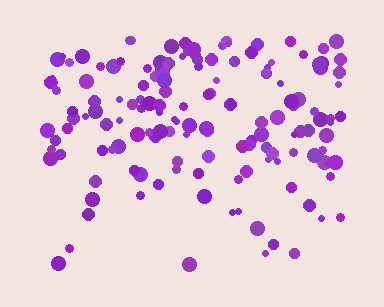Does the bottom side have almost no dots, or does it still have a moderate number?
Still a moderate number, just noticeably fewer than the top.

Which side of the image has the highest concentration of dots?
The top.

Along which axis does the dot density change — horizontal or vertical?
Vertical.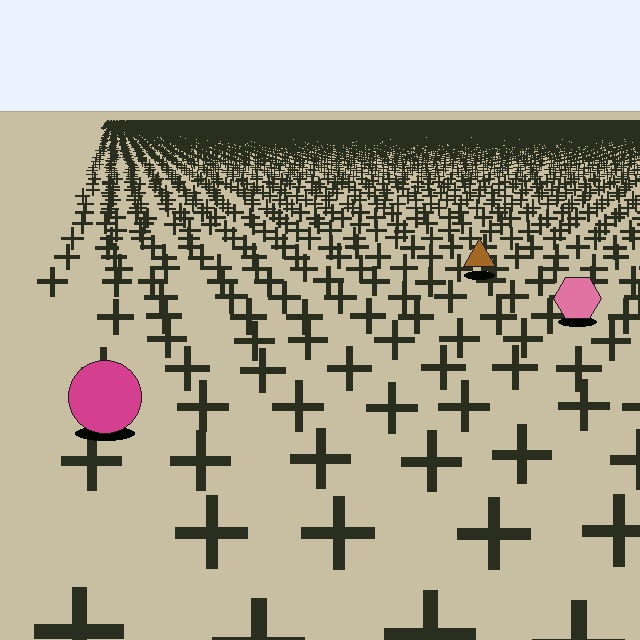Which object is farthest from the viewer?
The brown triangle is farthest from the viewer. It appears smaller and the ground texture around it is denser.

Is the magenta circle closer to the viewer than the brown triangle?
Yes. The magenta circle is closer — you can tell from the texture gradient: the ground texture is coarser near it.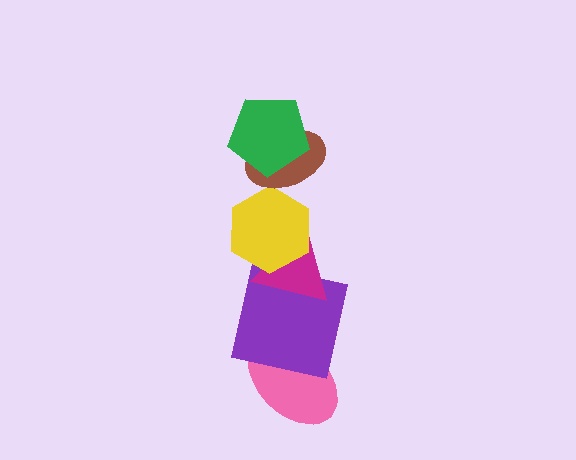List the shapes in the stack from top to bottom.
From top to bottom: the green pentagon, the brown ellipse, the yellow hexagon, the magenta triangle, the purple square, the pink ellipse.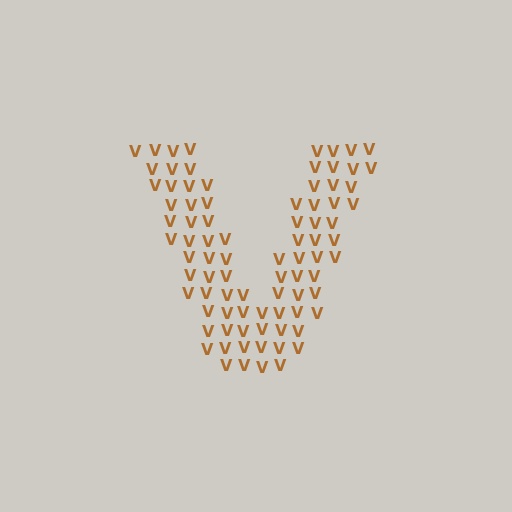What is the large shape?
The large shape is the letter V.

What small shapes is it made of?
It is made of small letter V's.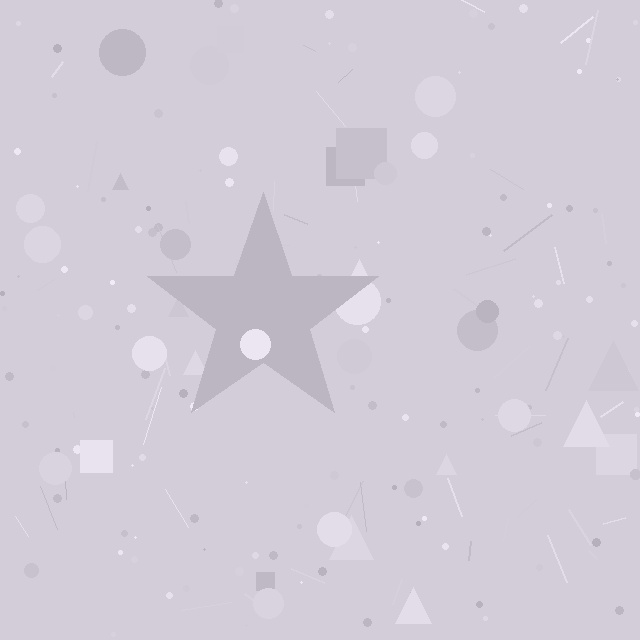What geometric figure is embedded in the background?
A star is embedded in the background.